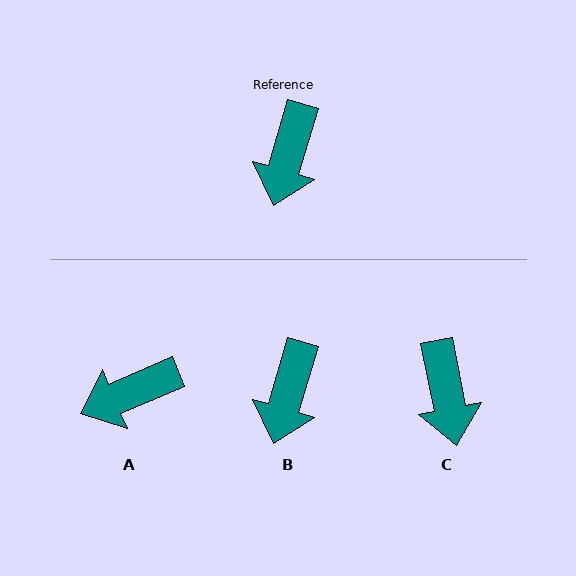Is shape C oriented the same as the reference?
No, it is off by about 27 degrees.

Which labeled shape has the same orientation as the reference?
B.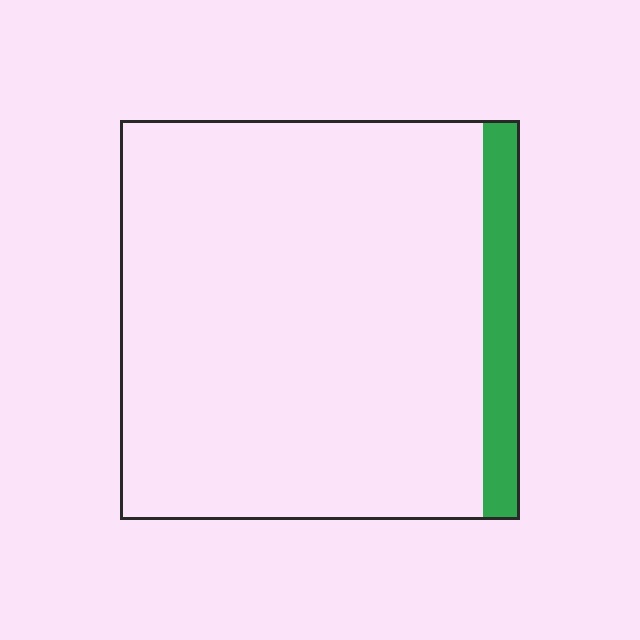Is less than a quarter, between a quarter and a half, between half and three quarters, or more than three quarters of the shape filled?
Less than a quarter.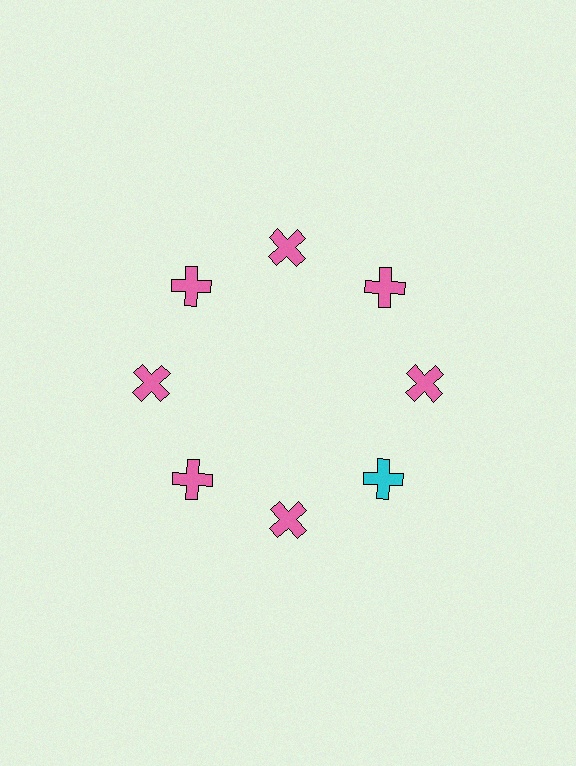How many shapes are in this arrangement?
There are 8 shapes arranged in a ring pattern.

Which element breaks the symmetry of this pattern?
The cyan cross at roughly the 4 o'clock position breaks the symmetry. All other shapes are pink crosses.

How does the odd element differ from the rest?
It has a different color: cyan instead of pink.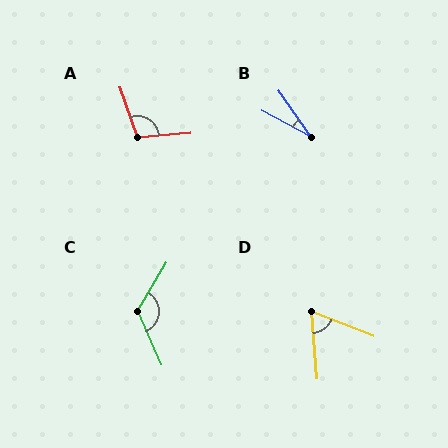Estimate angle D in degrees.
Approximately 64 degrees.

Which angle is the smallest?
B, at approximately 28 degrees.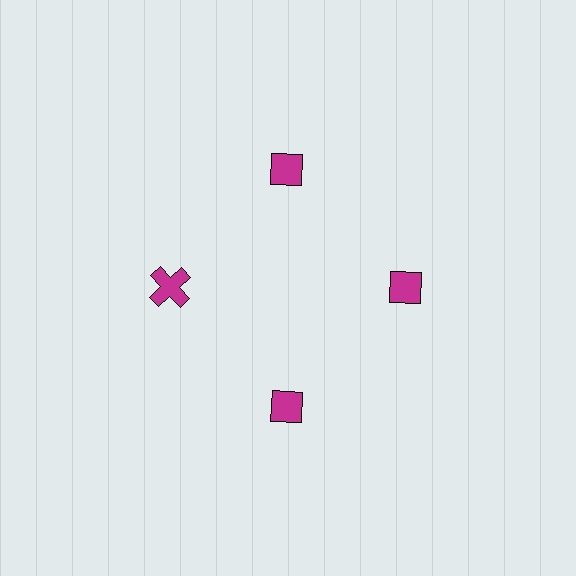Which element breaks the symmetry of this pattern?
The magenta cross at roughly the 9 o'clock position breaks the symmetry. All other shapes are magenta diamonds.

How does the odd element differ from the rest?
It has a different shape: cross instead of diamond.